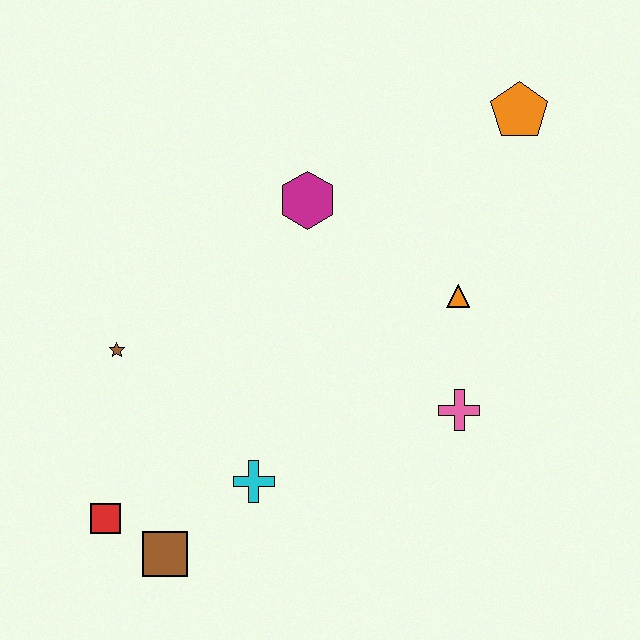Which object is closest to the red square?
The brown square is closest to the red square.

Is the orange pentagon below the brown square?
No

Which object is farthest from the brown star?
The orange pentagon is farthest from the brown star.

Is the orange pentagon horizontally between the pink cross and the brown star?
No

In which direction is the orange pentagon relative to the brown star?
The orange pentagon is to the right of the brown star.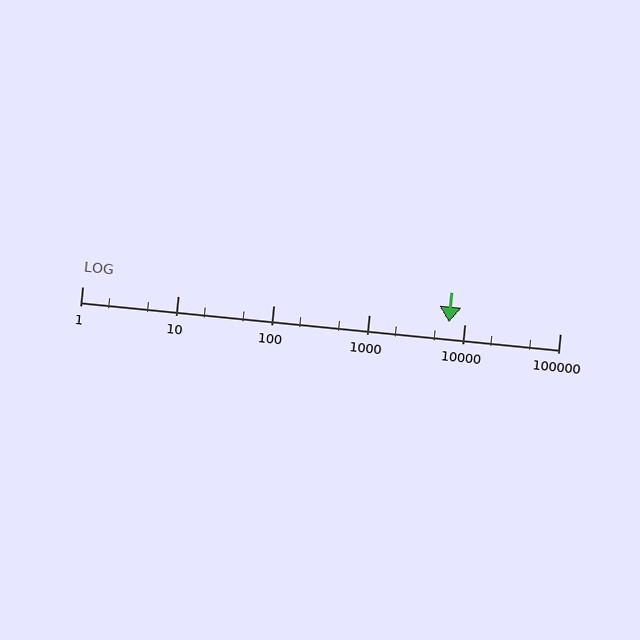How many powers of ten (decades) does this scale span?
The scale spans 5 decades, from 1 to 100000.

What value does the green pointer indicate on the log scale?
The pointer indicates approximately 6900.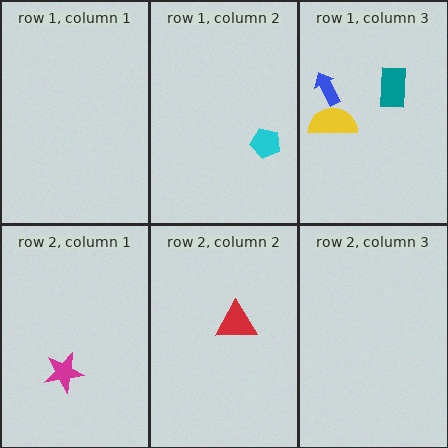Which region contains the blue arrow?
The row 1, column 3 region.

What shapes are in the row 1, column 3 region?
The teal rectangle, the blue arrow, the yellow semicircle.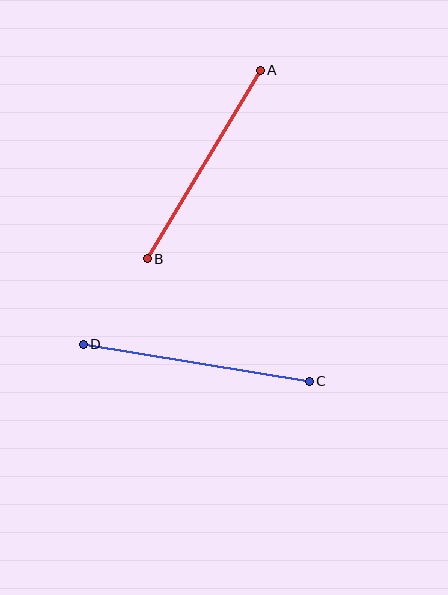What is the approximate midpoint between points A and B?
The midpoint is at approximately (204, 164) pixels.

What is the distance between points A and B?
The distance is approximately 220 pixels.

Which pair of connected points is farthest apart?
Points C and D are farthest apart.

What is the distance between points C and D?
The distance is approximately 229 pixels.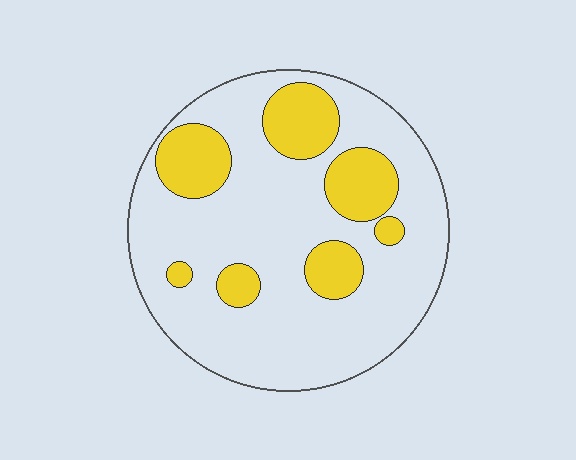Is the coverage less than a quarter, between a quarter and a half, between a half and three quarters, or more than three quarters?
Less than a quarter.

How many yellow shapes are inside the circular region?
7.